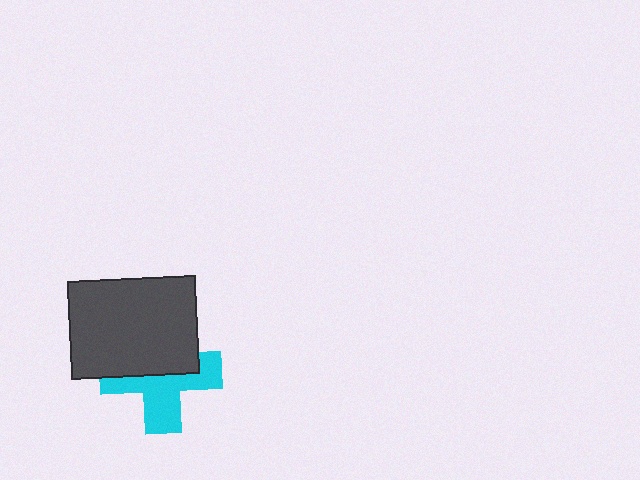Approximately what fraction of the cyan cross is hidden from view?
Roughly 48% of the cyan cross is hidden behind the dark gray rectangle.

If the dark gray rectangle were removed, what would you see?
You would see the complete cyan cross.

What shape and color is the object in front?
The object in front is a dark gray rectangle.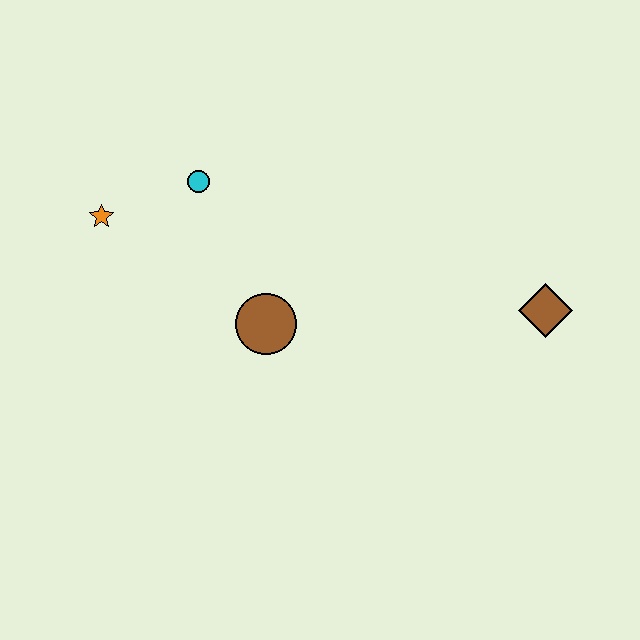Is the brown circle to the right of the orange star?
Yes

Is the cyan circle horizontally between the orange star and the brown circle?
Yes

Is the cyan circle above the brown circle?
Yes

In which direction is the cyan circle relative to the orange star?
The cyan circle is to the right of the orange star.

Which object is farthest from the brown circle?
The brown diamond is farthest from the brown circle.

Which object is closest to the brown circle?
The cyan circle is closest to the brown circle.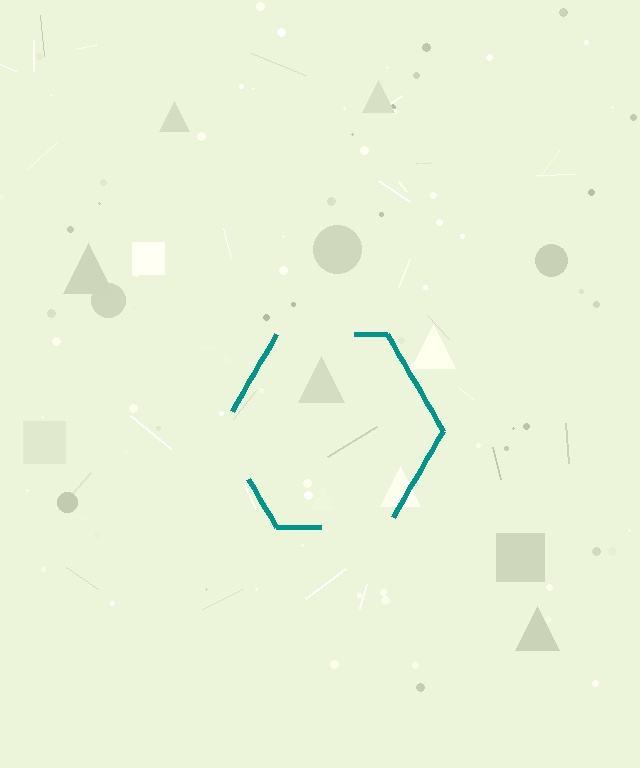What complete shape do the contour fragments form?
The contour fragments form a hexagon.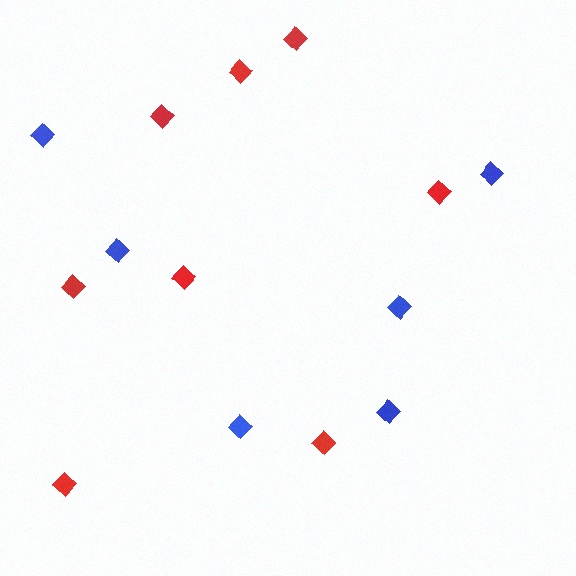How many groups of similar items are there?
There are 2 groups: one group of red diamonds (8) and one group of blue diamonds (6).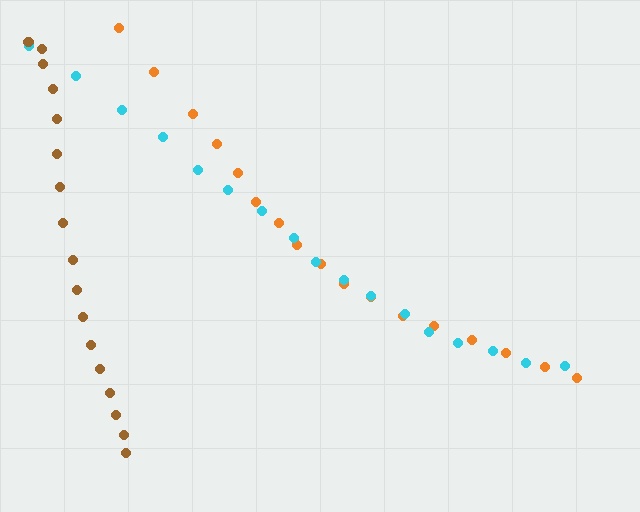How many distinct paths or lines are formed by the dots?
There are 3 distinct paths.